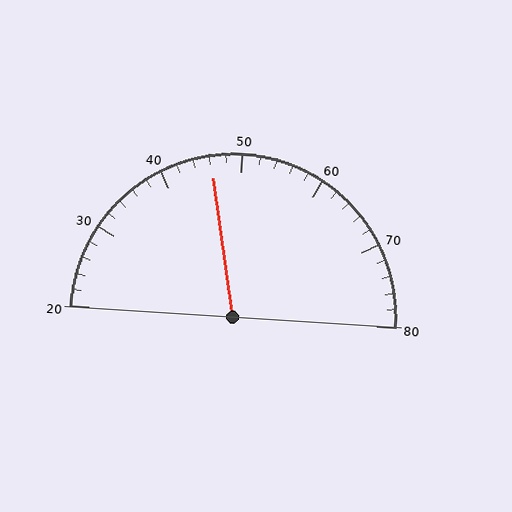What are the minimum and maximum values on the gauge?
The gauge ranges from 20 to 80.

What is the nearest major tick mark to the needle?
The nearest major tick mark is 50.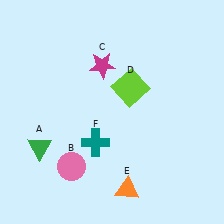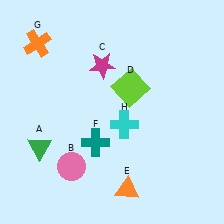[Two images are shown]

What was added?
An orange cross (G), a cyan cross (H) were added in Image 2.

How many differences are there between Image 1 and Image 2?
There are 2 differences between the two images.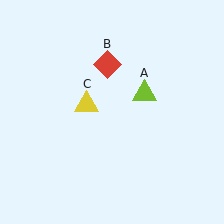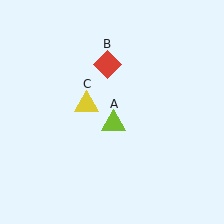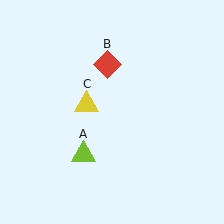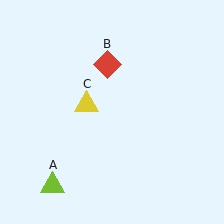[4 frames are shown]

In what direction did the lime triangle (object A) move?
The lime triangle (object A) moved down and to the left.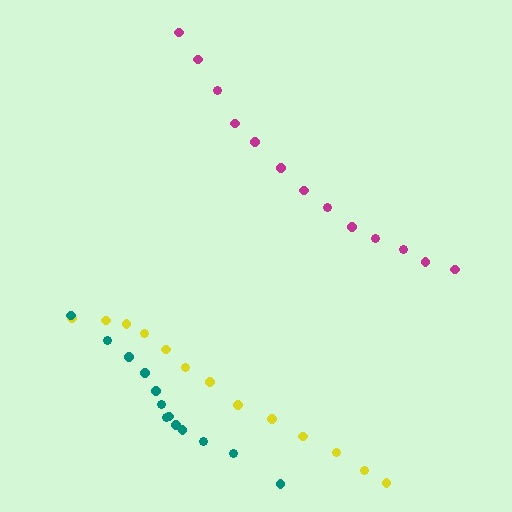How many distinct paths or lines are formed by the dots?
There are 3 distinct paths.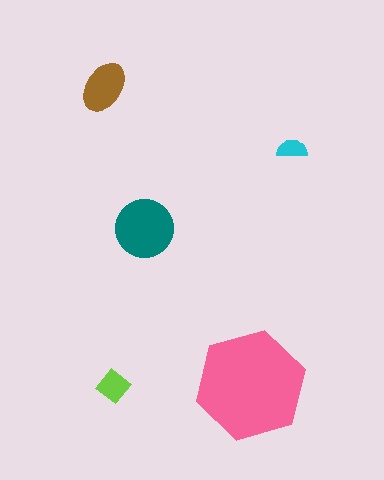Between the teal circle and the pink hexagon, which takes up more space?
The pink hexagon.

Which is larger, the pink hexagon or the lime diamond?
The pink hexagon.